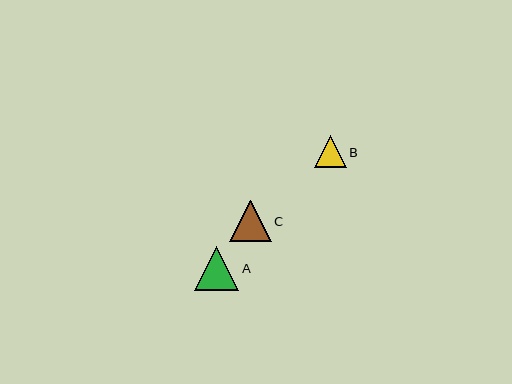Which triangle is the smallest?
Triangle B is the smallest with a size of approximately 32 pixels.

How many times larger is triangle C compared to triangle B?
Triangle C is approximately 1.3 times the size of triangle B.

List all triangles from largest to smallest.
From largest to smallest: A, C, B.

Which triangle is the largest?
Triangle A is the largest with a size of approximately 45 pixels.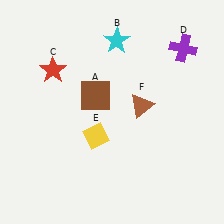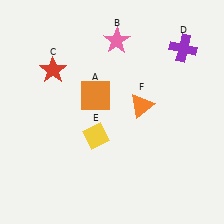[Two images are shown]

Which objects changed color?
A changed from brown to orange. B changed from cyan to pink. F changed from brown to orange.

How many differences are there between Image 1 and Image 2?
There are 3 differences between the two images.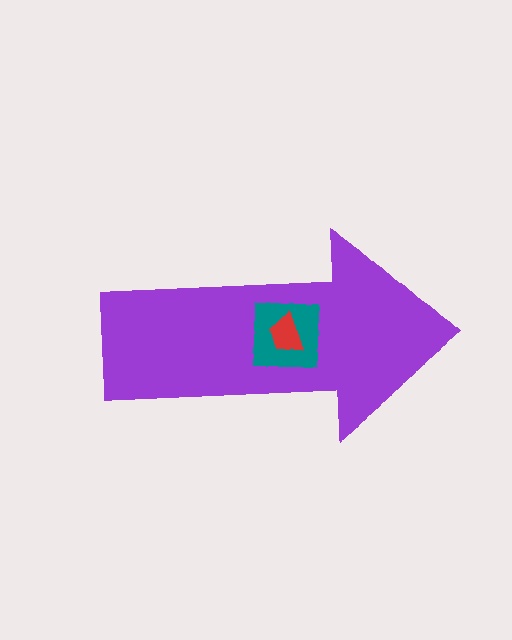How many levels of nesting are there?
3.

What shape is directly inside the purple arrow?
The teal square.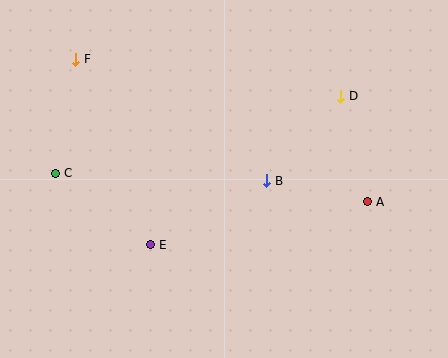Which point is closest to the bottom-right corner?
Point A is closest to the bottom-right corner.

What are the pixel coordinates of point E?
Point E is at (151, 245).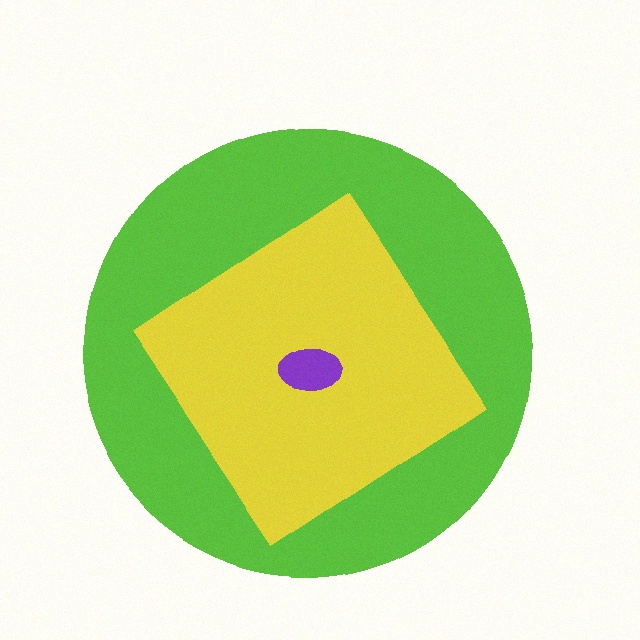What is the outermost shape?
The lime circle.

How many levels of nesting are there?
3.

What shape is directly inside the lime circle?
The yellow diamond.